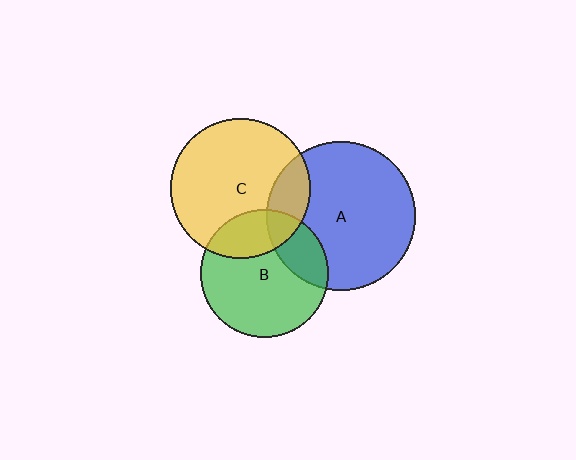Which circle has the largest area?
Circle A (blue).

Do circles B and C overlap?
Yes.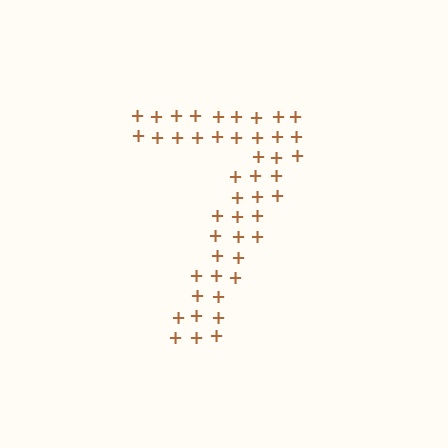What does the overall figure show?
The overall figure shows the digit 7.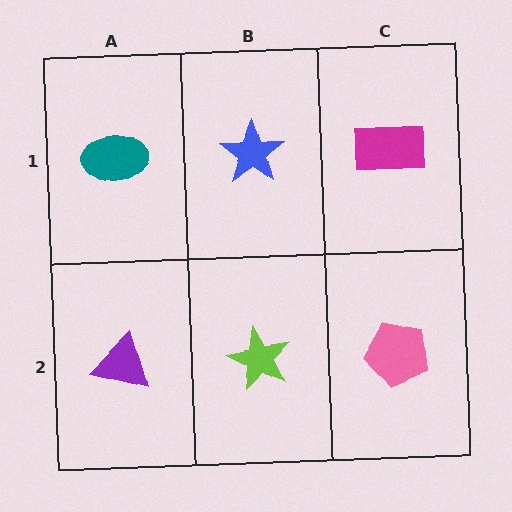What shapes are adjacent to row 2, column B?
A blue star (row 1, column B), a purple triangle (row 2, column A), a pink pentagon (row 2, column C).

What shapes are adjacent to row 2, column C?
A magenta rectangle (row 1, column C), a lime star (row 2, column B).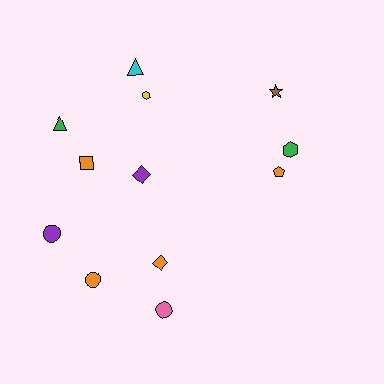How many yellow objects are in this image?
There is 1 yellow object.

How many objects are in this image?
There are 12 objects.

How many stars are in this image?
There is 1 star.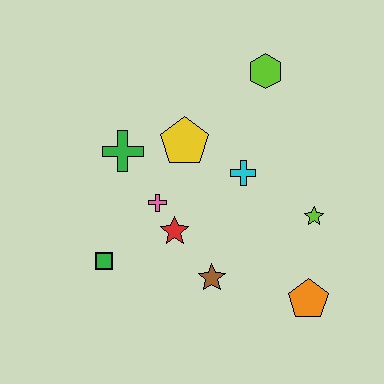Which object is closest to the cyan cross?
The yellow pentagon is closest to the cyan cross.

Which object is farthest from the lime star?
The green square is farthest from the lime star.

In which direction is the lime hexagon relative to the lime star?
The lime hexagon is above the lime star.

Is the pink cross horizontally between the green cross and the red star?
Yes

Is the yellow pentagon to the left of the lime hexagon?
Yes